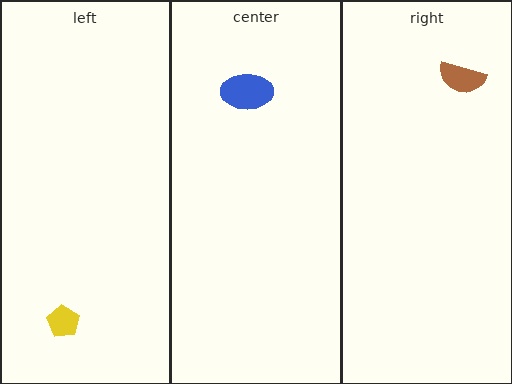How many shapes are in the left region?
1.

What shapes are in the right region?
The brown semicircle.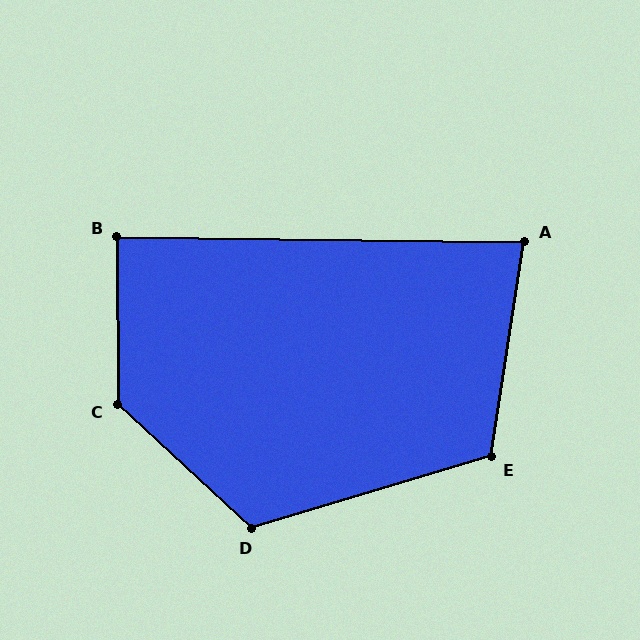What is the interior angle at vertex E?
Approximately 115 degrees (obtuse).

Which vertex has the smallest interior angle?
A, at approximately 82 degrees.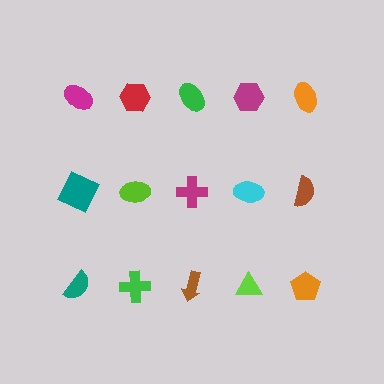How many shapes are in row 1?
5 shapes.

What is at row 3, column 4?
A lime triangle.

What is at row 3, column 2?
A green cross.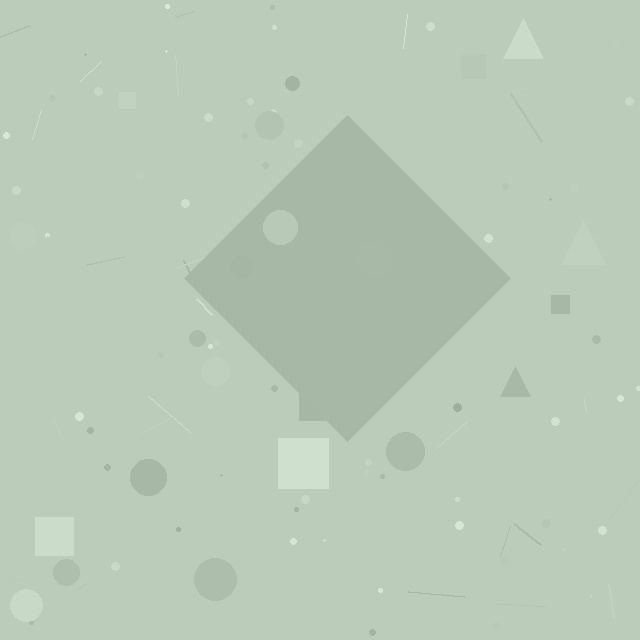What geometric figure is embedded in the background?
A diamond is embedded in the background.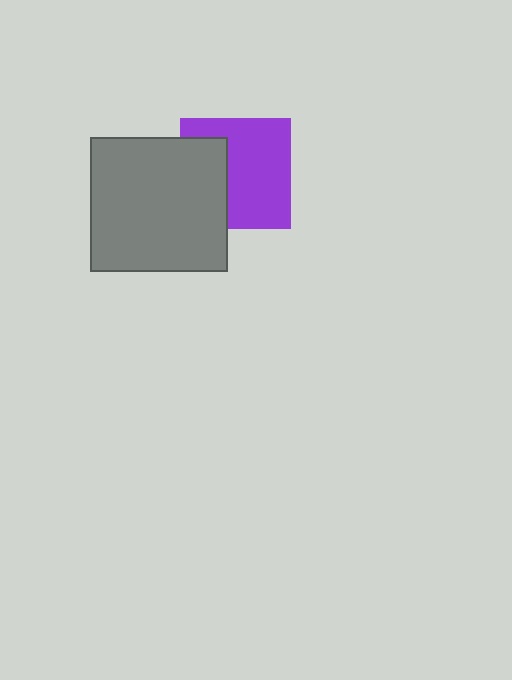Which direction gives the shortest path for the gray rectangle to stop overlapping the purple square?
Moving left gives the shortest separation.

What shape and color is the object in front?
The object in front is a gray rectangle.